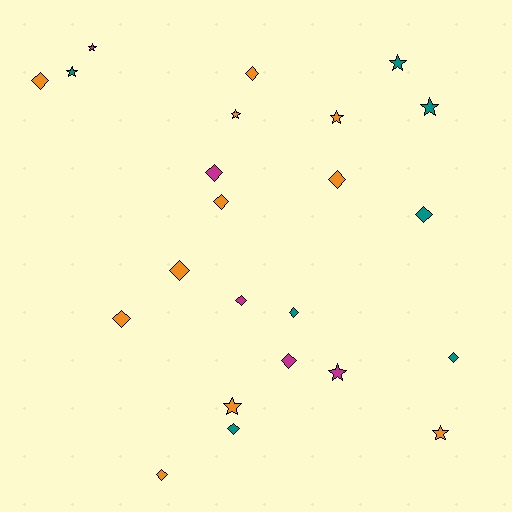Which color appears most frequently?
Orange, with 11 objects.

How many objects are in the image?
There are 23 objects.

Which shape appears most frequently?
Diamond, with 14 objects.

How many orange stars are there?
There are 4 orange stars.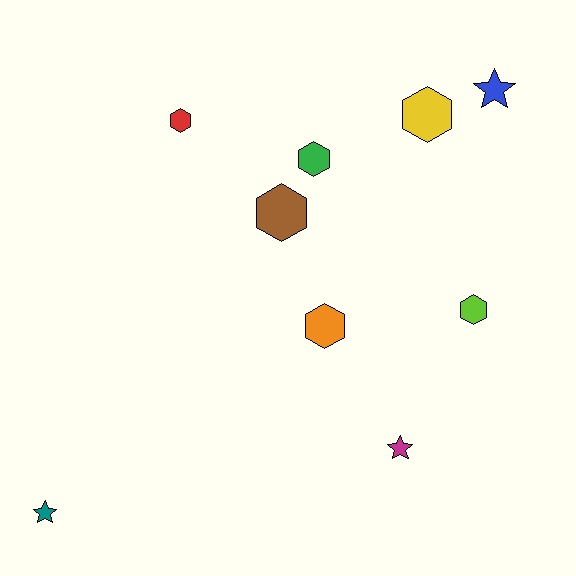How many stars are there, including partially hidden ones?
There are 3 stars.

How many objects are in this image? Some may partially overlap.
There are 9 objects.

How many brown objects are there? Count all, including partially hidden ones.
There is 1 brown object.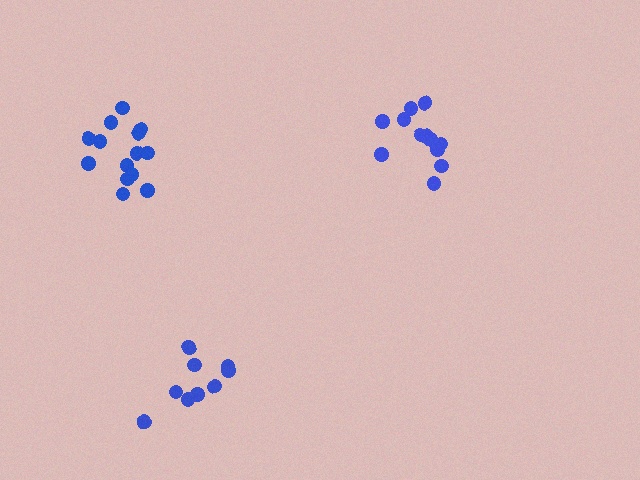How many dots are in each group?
Group 1: 12 dots, Group 2: 9 dots, Group 3: 14 dots (35 total).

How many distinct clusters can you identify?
There are 3 distinct clusters.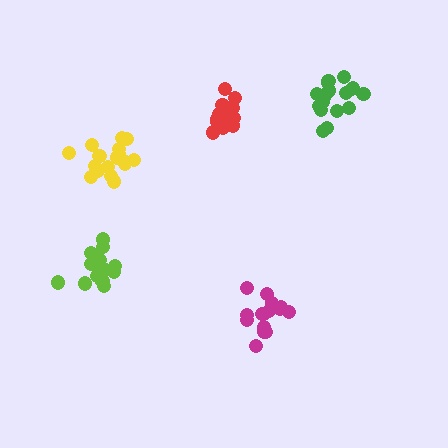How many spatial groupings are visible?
There are 5 spatial groupings.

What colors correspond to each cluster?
The clusters are colored: magenta, green, red, yellow, lime.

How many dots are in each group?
Group 1: 15 dots, Group 2: 19 dots, Group 3: 18 dots, Group 4: 19 dots, Group 5: 16 dots (87 total).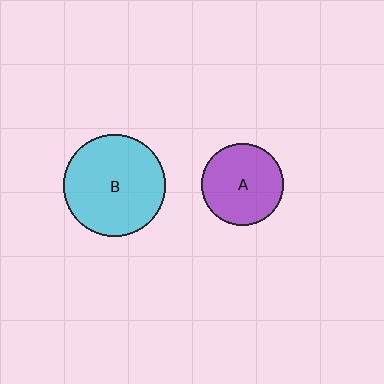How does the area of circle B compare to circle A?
Approximately 1.5 times.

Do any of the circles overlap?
No, none of the circles overlap.